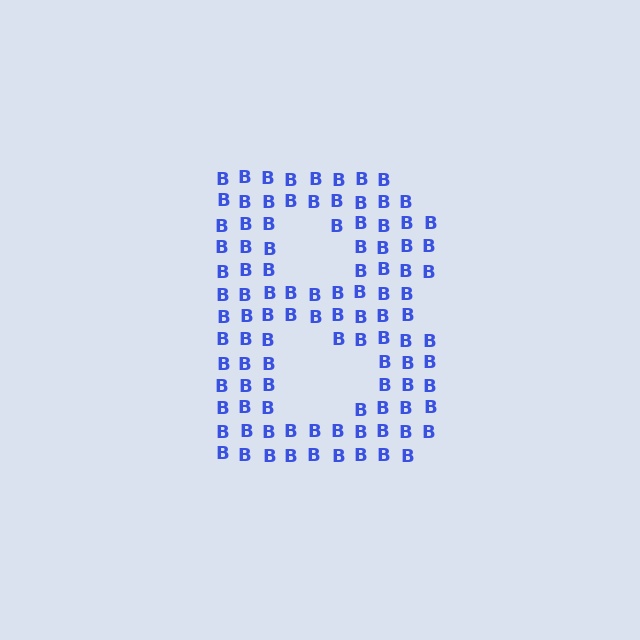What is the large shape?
The large shape is the letter B.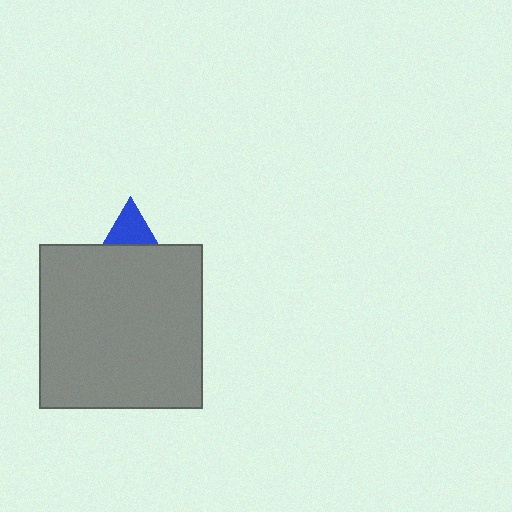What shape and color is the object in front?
The object in front is a gray square.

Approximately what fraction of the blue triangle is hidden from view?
Roughly 69% of the blue triangle is hidden behind the gray square.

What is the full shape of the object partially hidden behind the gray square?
The partially hidden object is a blue triangle.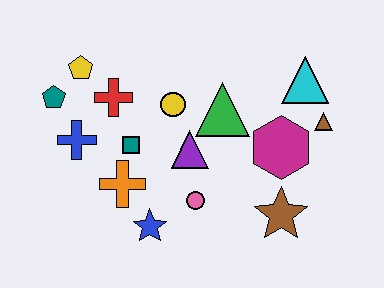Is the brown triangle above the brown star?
Yes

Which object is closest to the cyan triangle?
The brown triangle is closest to the cyan triangle.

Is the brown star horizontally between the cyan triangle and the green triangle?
Yes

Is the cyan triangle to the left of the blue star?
No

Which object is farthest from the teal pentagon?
The brown triangle is farthest from the teal pentagon.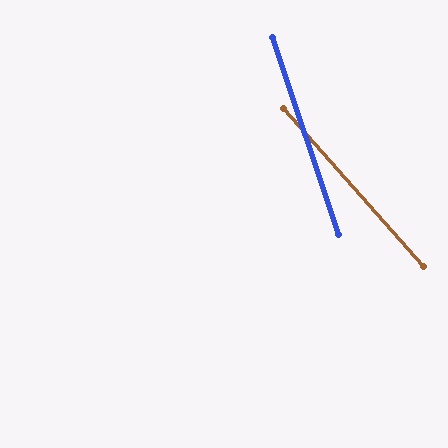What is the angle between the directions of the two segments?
Approximately 23 degrees.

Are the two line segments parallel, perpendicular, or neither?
Neither parallel nor perpendicular — they differ by about 23°.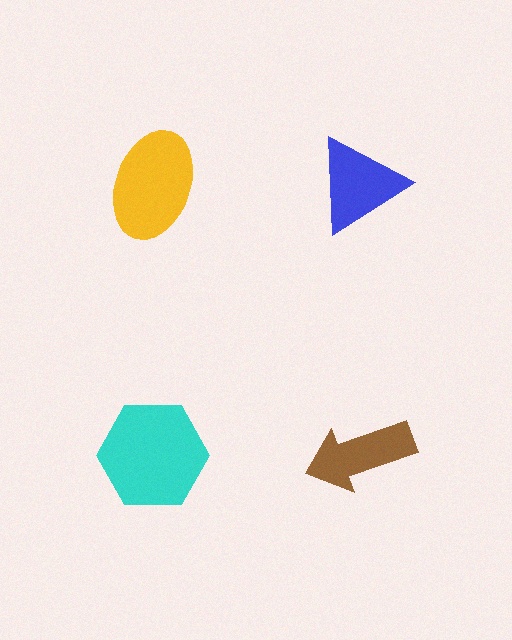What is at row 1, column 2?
A blue triangle.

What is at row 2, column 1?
A cyan hexagon.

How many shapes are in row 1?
2 shapes.